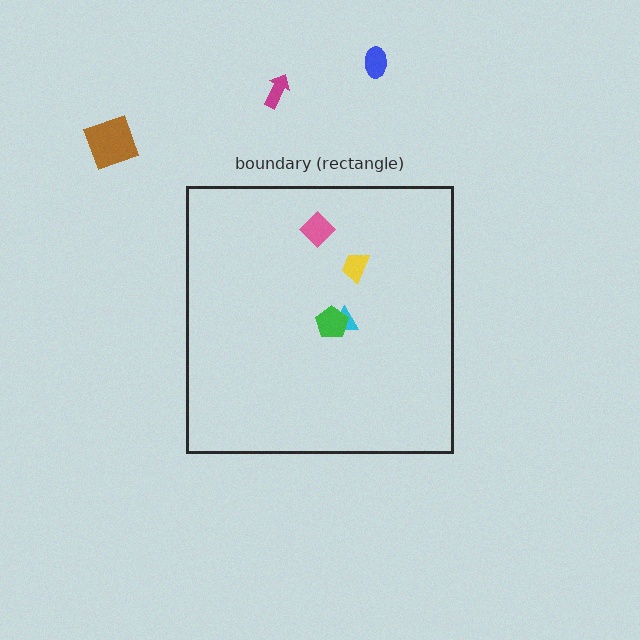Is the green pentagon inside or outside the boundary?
Inside.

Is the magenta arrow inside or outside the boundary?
Outside.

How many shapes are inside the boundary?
4 inside, 3 outside.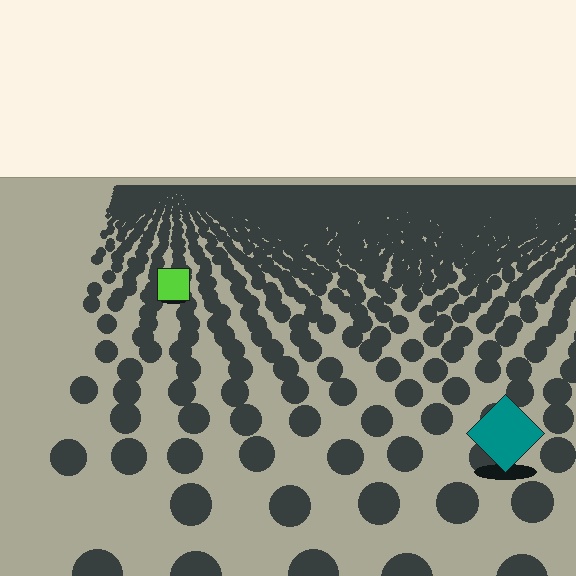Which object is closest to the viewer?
The teal diamond is closest. The texture marks near it are larger and more spread out.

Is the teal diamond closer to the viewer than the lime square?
Yes. The teal diamond is closer — you can tell from the texture gradient: the ground texture is coarser near it.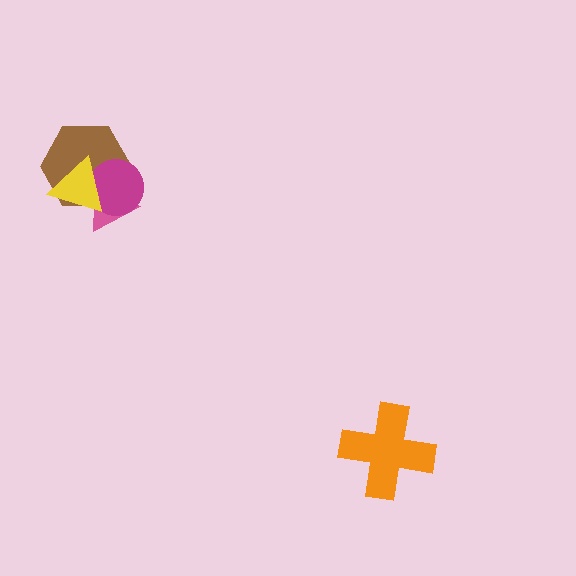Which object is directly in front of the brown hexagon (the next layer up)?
The magenta circle is directly in front of the brown hexagon.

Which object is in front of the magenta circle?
The yellow triangle is in front of the magenta circle.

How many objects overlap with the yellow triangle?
3 objects overlap with the yellow triangle.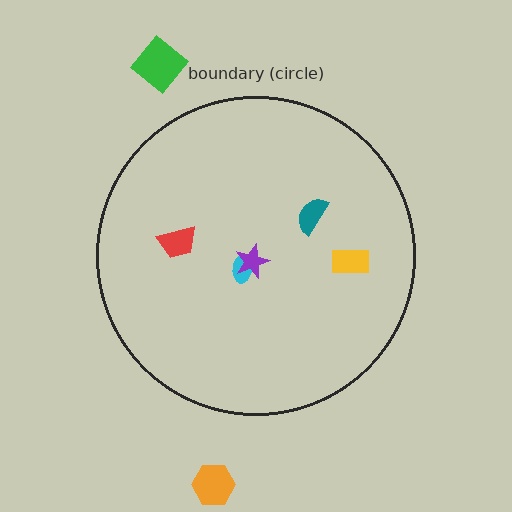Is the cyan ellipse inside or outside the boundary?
Inside.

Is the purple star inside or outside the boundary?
Inside.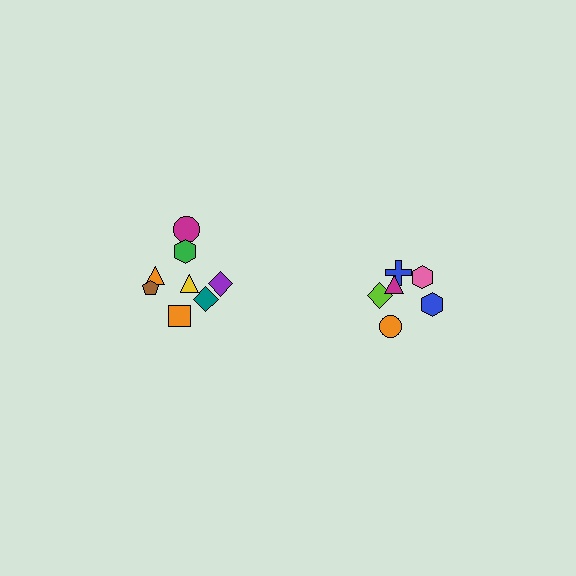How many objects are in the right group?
There are 6 objects.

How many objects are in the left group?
There are 8 objects.